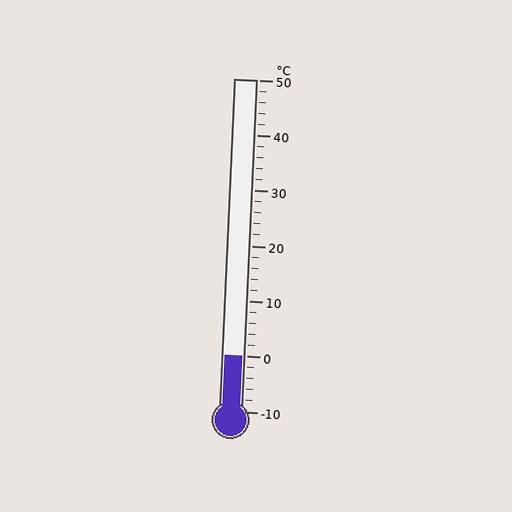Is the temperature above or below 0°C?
The temperature is at 0°C.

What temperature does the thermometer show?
The thermometer shows approximately 0°C.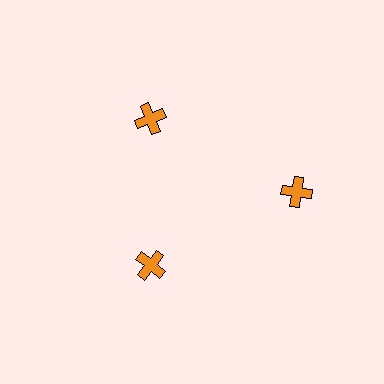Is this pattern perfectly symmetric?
No. The 3 orange crosses are arranged in a ring, but one element near the 3 o'clock position is pushed outward from the center, breaking the 3-fold rotational symmetry.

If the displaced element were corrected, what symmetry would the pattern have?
It would have 3-fold rotational symmetry — the pattern would map onto itself every 120 degrees.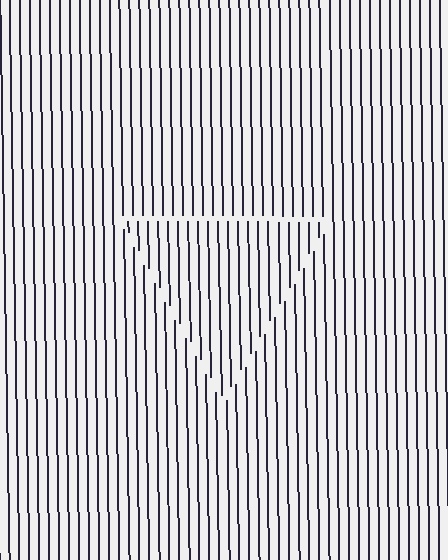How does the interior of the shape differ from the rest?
The interior of the shape contains the same grating, shifted by half a period — the contour is defined by the phase discontinuity where line-ends from the inner and outer gratings abut.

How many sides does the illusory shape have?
3 sides — the line-ends trace a triangle.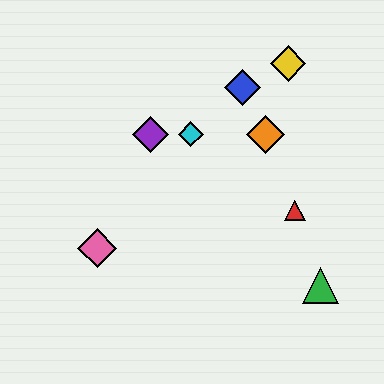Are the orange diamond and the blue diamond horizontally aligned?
No, the orange diamond is at y≈134 and the blue diamond is at y≈88.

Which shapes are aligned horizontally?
The purple diamond, the orange diamond, the cyan diamond are aligned horizontally.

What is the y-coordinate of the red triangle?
The red triangle is at y≈211.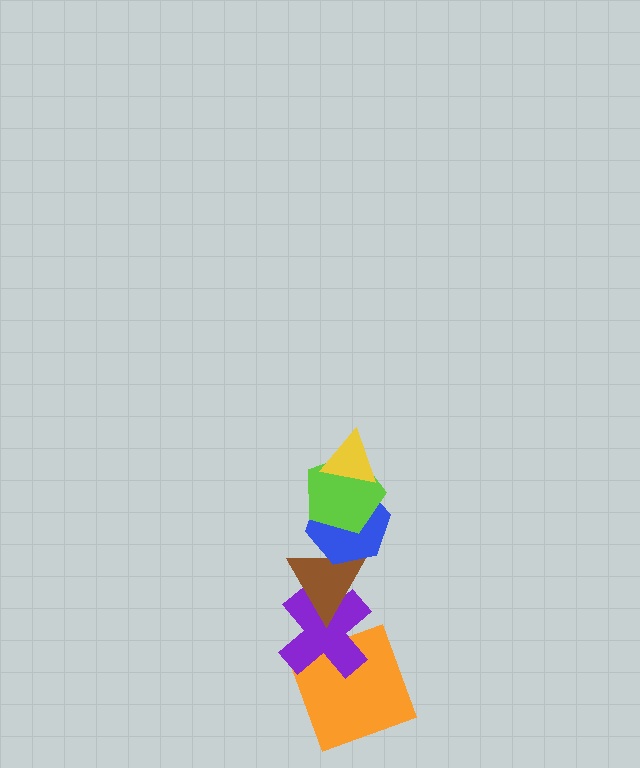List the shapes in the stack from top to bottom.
From top to bottom: the yellow triangle, the lime pentagon, the blue hexagon, the brown triangle, the purple cross, the orange square.